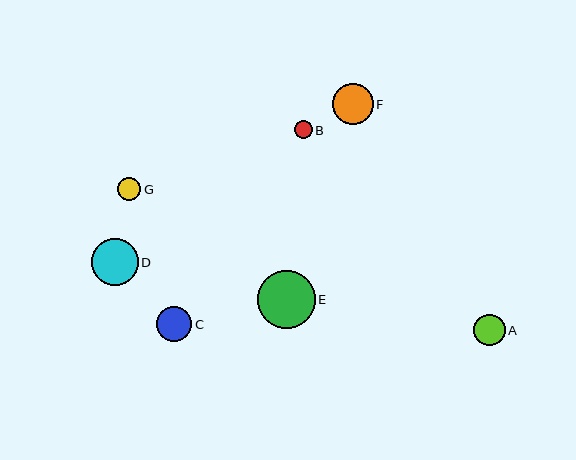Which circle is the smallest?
Circle B is the smallest with a size of approximately 18 pixels.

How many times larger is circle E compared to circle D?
Circle E is approximately 1.2 times the size of circle D.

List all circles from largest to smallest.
From largest to smallest: E, D, F, C, A, G, B.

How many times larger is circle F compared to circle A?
Circle F is approximately 1.3 times the size of circle A.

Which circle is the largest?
Circle E is the largest with a size of approximately 58 pixels.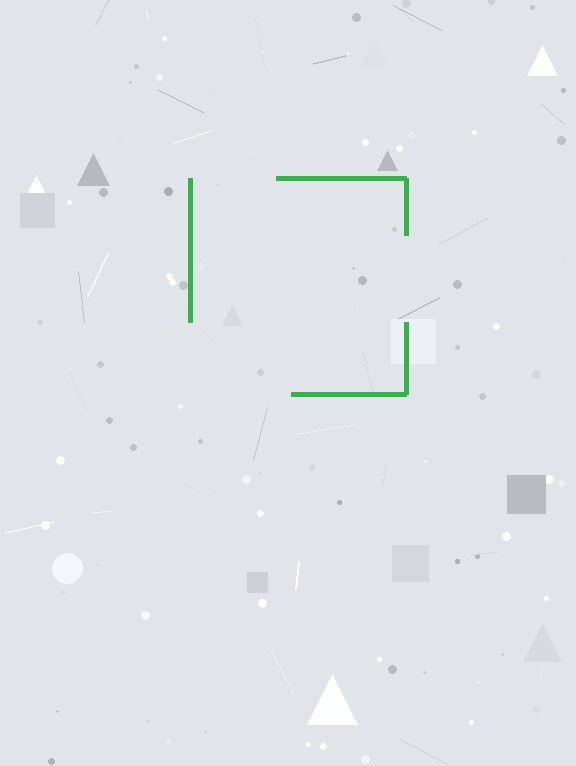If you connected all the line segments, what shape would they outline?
They would outline a square.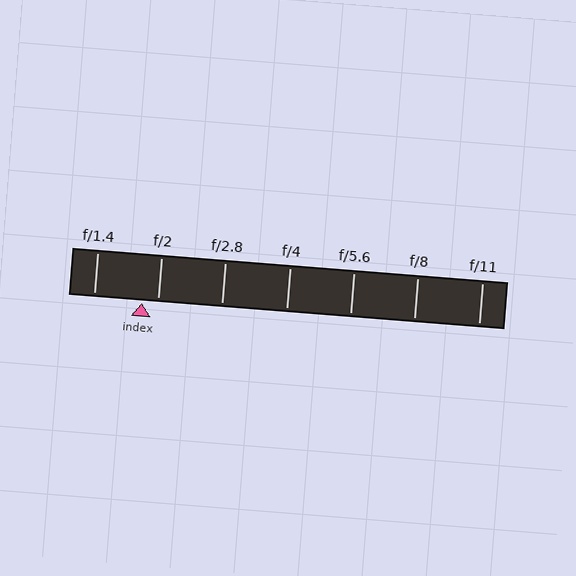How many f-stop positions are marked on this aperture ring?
There are 7 f-stop positions marked.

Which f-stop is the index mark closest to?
The index mark is closest to f/2.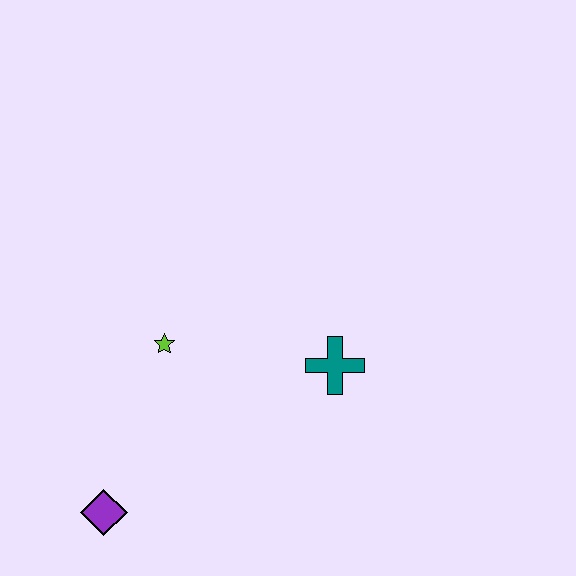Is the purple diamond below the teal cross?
Yes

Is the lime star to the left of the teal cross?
Yes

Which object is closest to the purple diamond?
The lime star is closest to the purple diamond.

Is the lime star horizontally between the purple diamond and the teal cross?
Yes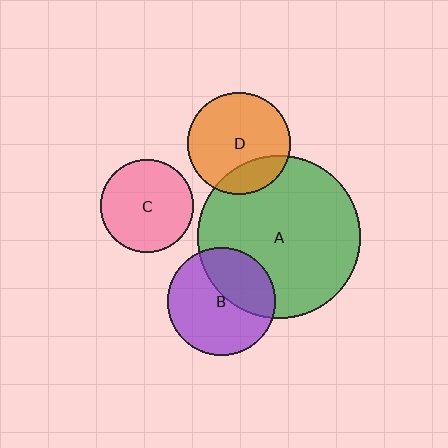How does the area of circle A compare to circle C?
Approximately 3.1 times.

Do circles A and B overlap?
Yes.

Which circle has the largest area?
Circle A (green).